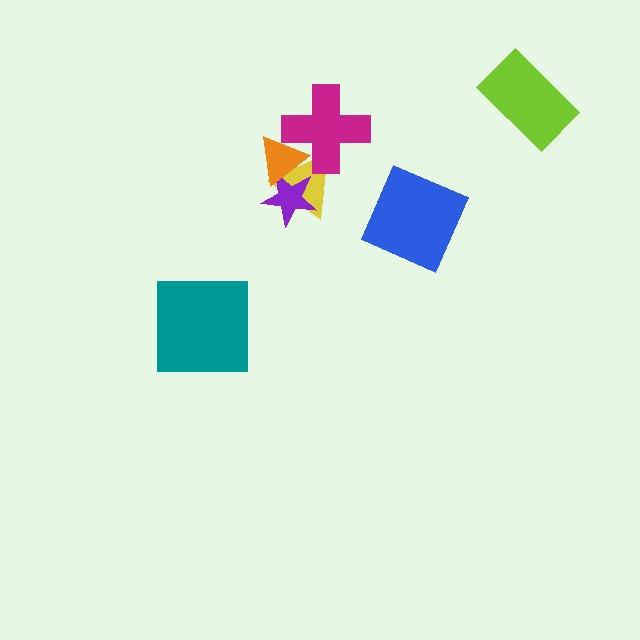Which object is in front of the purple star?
The orange triangle is in front of the purple star.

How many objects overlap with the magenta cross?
2 objects overlap with the magenta cross.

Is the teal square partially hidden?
No, no other shape covers it.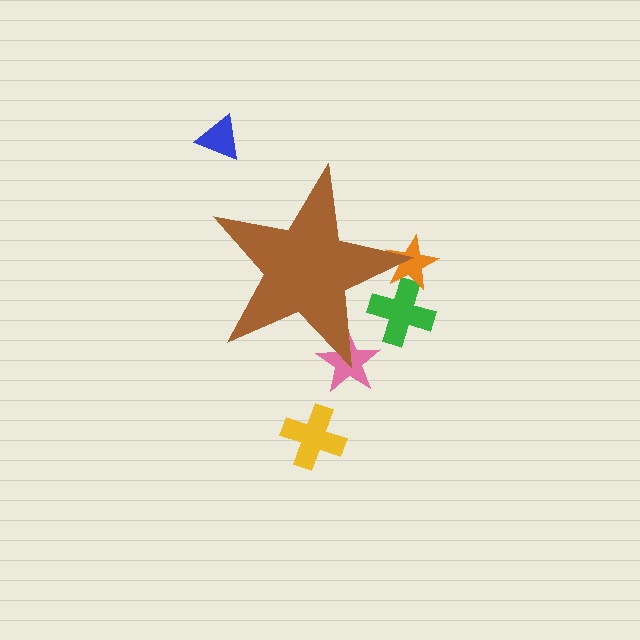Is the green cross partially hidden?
Yes, the green cross is partially hidden behind the brown star.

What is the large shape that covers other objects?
A brown star.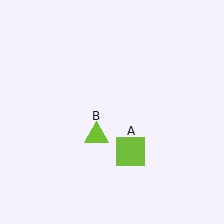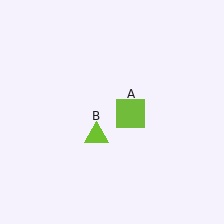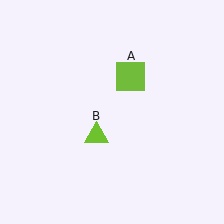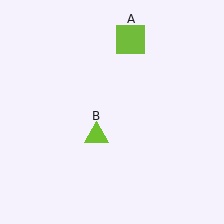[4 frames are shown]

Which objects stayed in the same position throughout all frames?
Lime triangle (object B) remained stationary.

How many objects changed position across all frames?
1 object changed position: lime square (object A).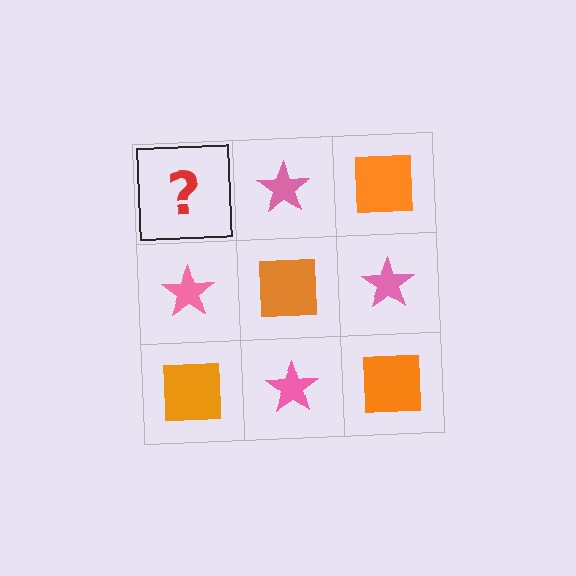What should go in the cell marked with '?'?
The missing cell should contain an orange square.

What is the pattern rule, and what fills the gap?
The rule is that it alternates orange square and pink star in a checkerboard pattern. The gap should be filled with an orange square.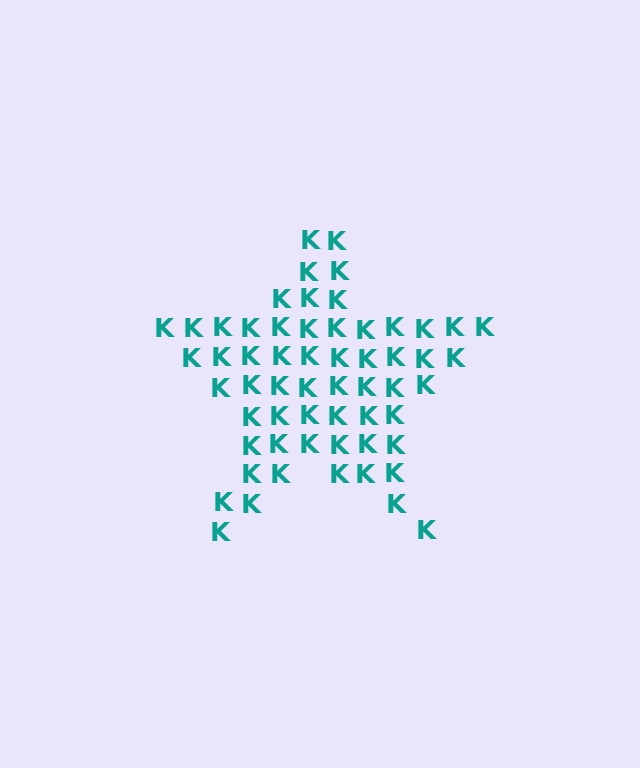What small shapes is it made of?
It is made of small letter K's.